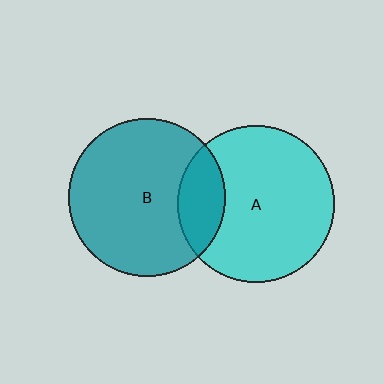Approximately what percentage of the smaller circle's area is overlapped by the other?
Approximately 20%.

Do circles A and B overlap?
Yes.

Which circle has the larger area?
Circle B (teal).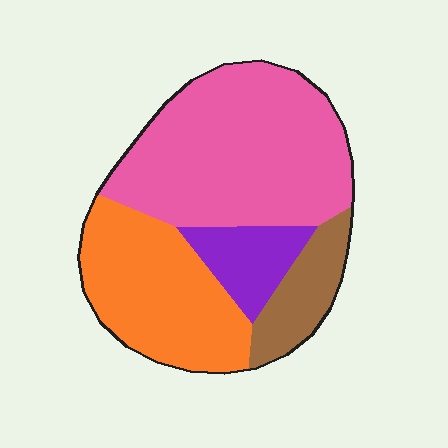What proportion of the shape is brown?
Brown covers around 10% of the shape.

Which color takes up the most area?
Pink, at roughly 50%.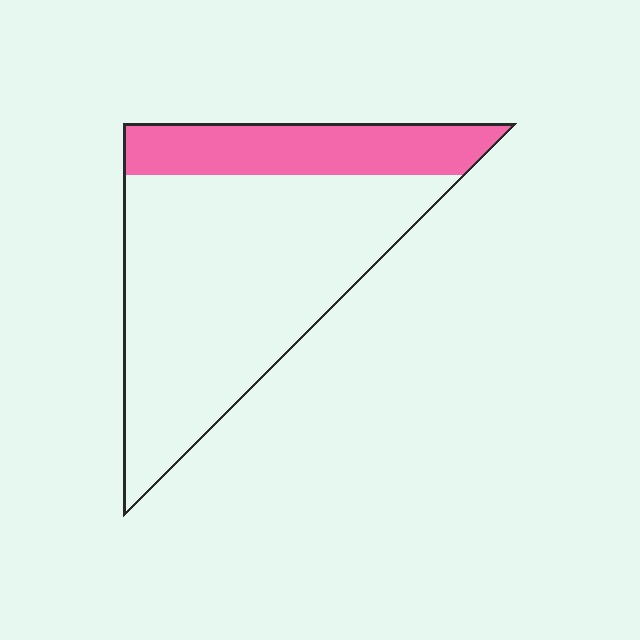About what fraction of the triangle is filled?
About one quarter (1/4).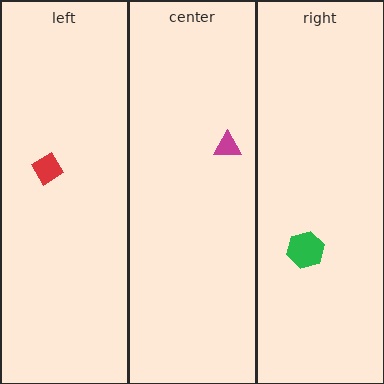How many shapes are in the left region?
1.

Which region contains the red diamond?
The left region.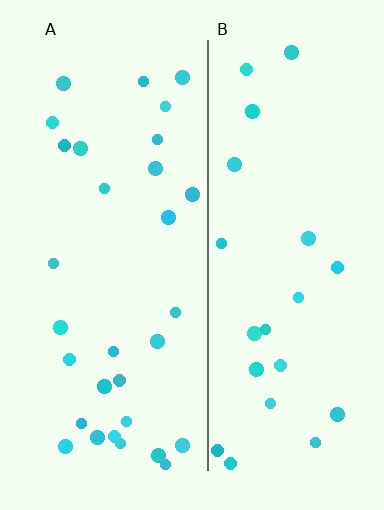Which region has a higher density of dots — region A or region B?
A (the left).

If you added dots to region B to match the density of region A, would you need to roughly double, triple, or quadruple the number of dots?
Approximately double.